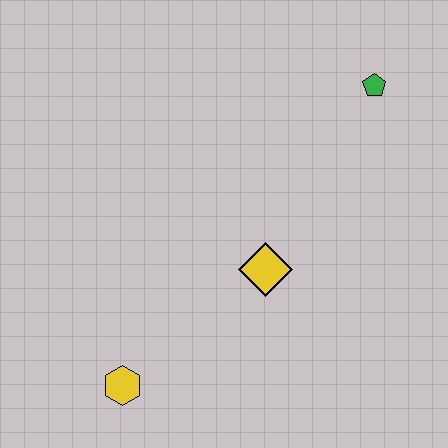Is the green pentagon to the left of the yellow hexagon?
No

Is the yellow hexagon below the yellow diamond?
Yes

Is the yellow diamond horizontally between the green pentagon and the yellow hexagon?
Yes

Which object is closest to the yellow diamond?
The yellow hexagon is closest to the yellow diamond.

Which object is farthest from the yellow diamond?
The green pentagon is farthest from the yellow diamond.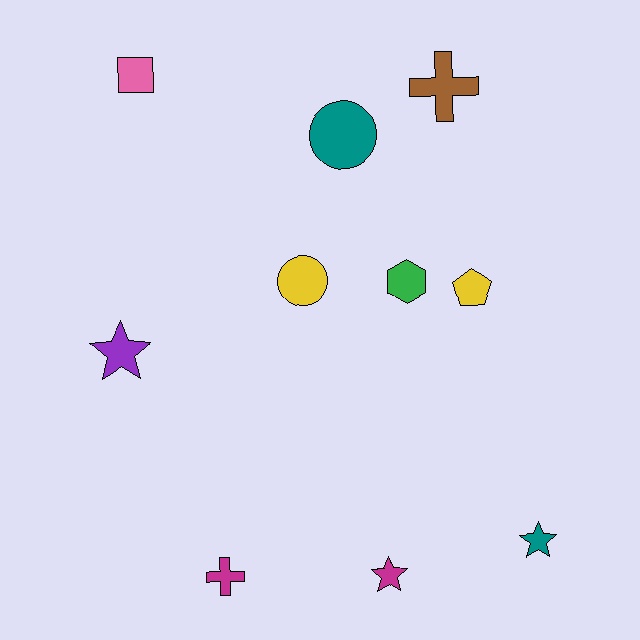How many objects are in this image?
There are 10 objects.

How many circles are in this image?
There are 2 circles.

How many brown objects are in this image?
There is 1 brown object.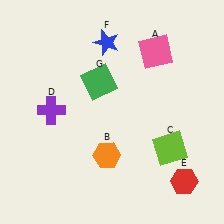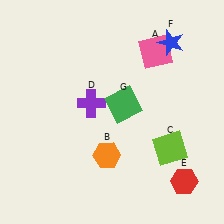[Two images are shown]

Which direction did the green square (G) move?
The green square (G) moved right.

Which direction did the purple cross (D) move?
The purple cross (D) moved right.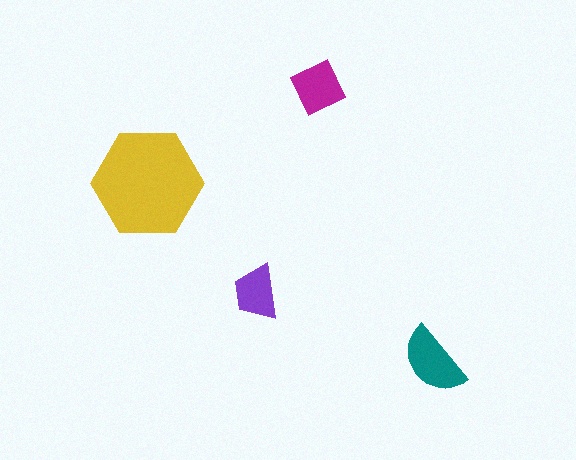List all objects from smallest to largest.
The purple trapezoid, the magenta diamond, the teal semicircle, the yellow hexagon.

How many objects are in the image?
There are 4 objects in the image.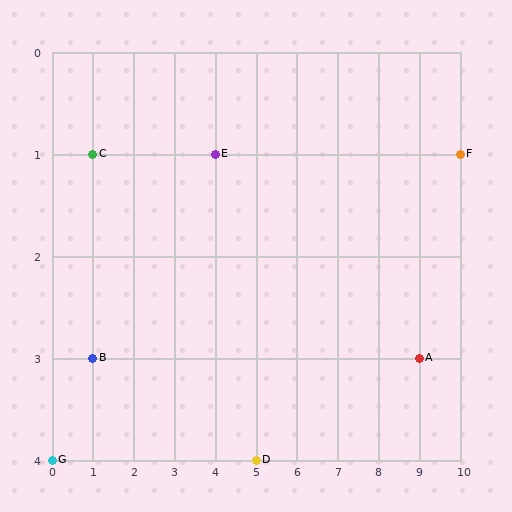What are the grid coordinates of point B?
Point B is at grid coordinates (1, 3).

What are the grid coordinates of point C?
Point C is at grid coordinates (1, 1).